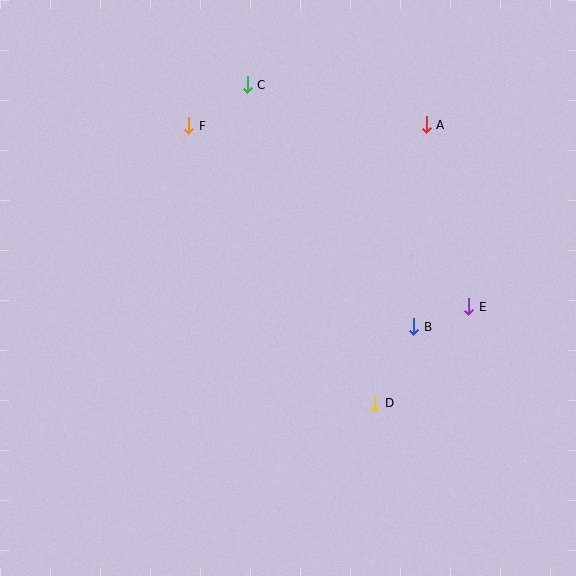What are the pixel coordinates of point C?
Point C is at (247, 85).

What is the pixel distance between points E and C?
The distance between E and C is 314 pixels.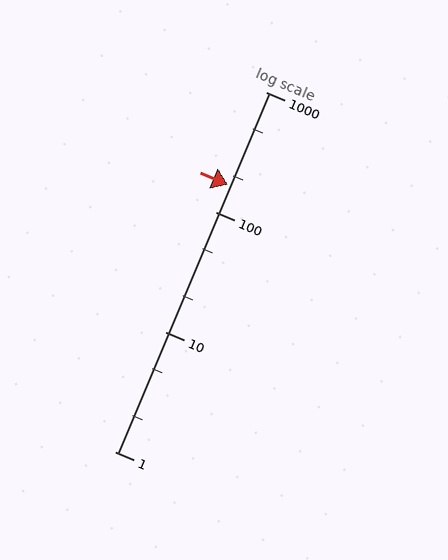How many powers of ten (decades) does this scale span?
The scale spans 3 decades, from 1 to 1000.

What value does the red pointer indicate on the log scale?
The pointer indicates approximately 170.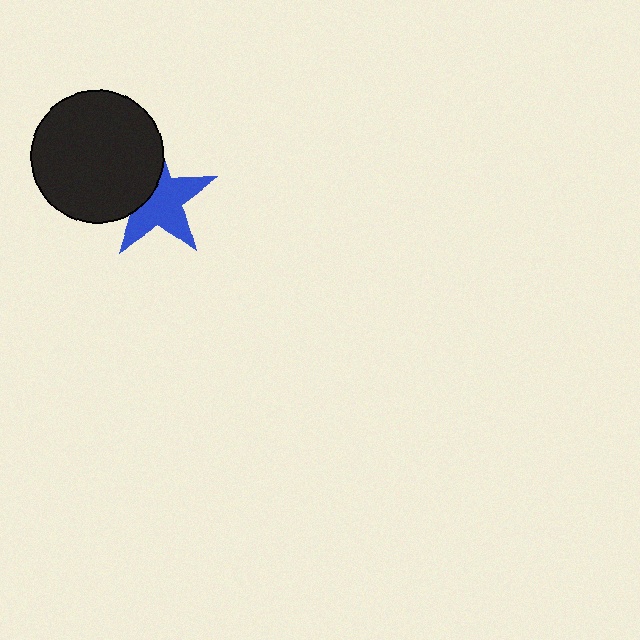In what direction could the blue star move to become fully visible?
The blue star could move right. That would shift it out from behind the black circle entirely.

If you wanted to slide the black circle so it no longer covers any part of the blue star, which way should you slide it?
Slide it left — that is the most direct way to separate the two shapes.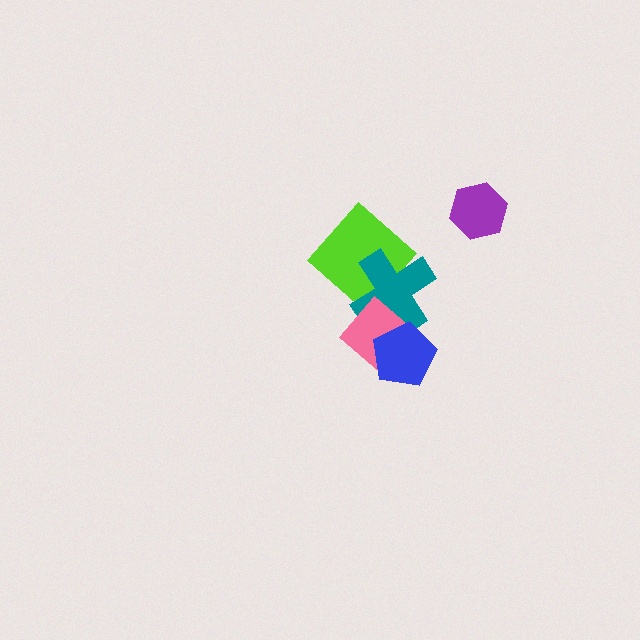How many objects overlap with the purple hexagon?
0 objects overlap with the purple hexagon.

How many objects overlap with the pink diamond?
2 objects overlap with the pink diamond.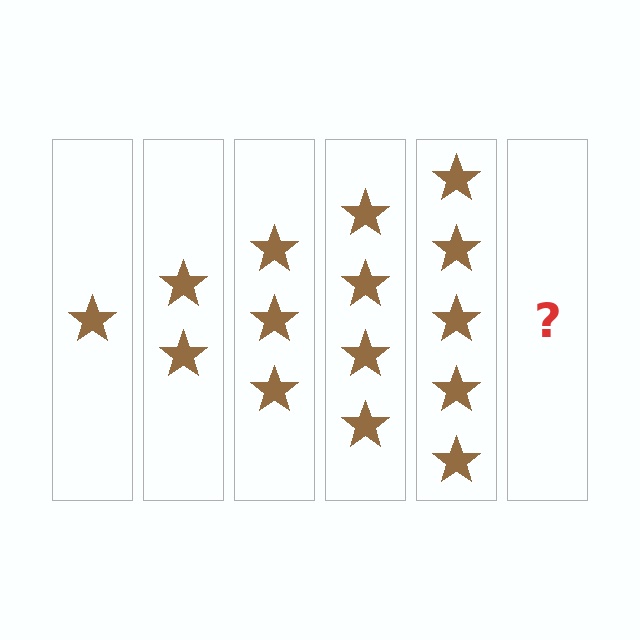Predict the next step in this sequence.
The next step is 6 stars.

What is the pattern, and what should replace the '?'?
The pattern is that each step adds one more star. The '?' should be 6 stars.